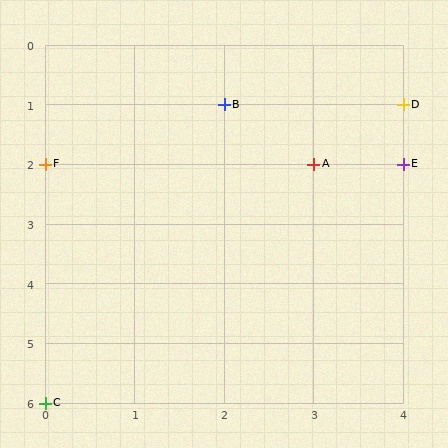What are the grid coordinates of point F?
Point F is at grid coordinates (0, 2).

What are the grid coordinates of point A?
Point A is at grid coordinates (3, 2).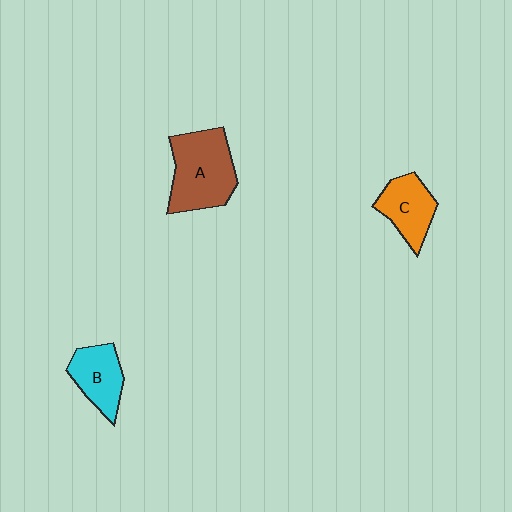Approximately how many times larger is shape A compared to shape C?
Approximately 1.6 times.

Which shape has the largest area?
Shape A (brown).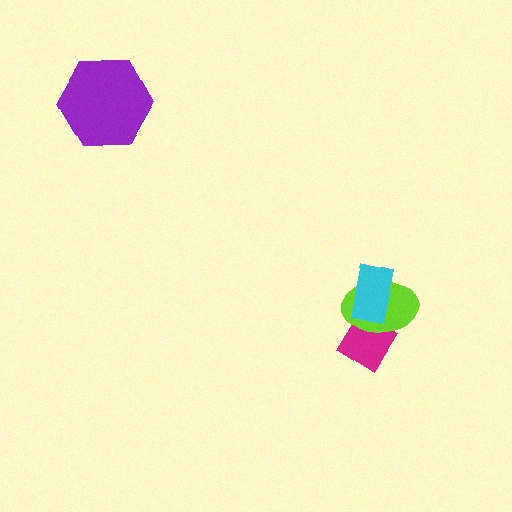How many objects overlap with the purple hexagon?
0 objects overlap with the purple hexagon.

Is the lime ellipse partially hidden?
Yes, it is partially covered by another shape.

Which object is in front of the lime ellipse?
The cyan rectangle is in front of the lime ellipse.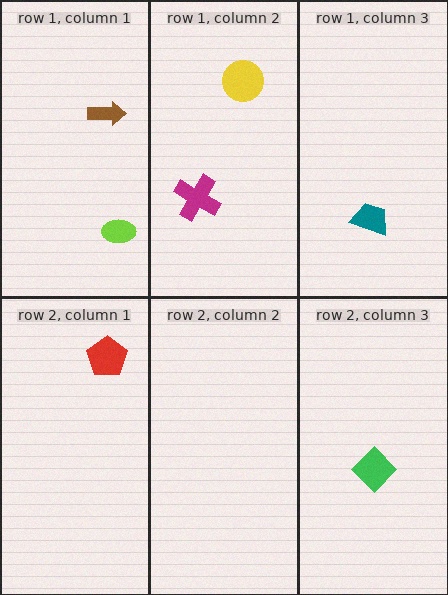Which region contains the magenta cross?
The row 1, column 2 region.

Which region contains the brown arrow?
The row 1, column 1 region.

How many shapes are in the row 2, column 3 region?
1.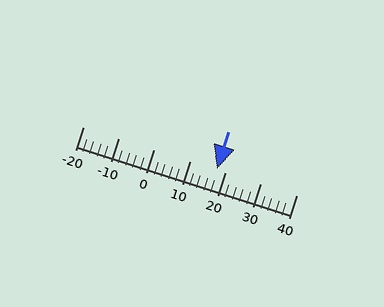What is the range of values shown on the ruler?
The ruler shows values from -20 to 40.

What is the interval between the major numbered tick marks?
The major tick marks are spaced 10 units apart.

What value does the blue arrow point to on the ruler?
The blue arrow points to approximately 18.